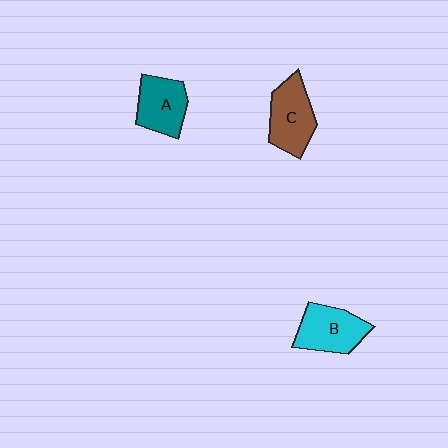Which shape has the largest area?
Shape C (brown).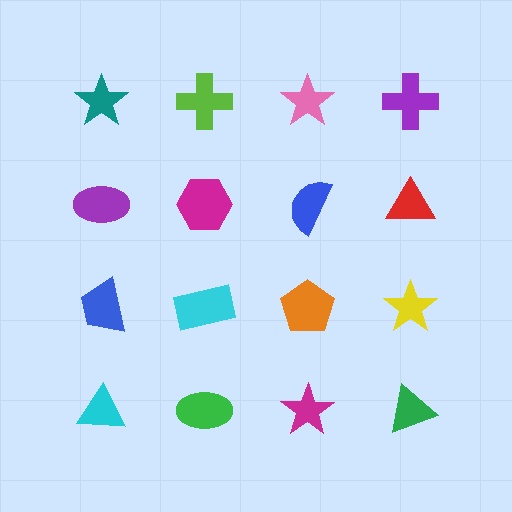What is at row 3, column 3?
An orange pentagon.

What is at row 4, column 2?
A green ellipse.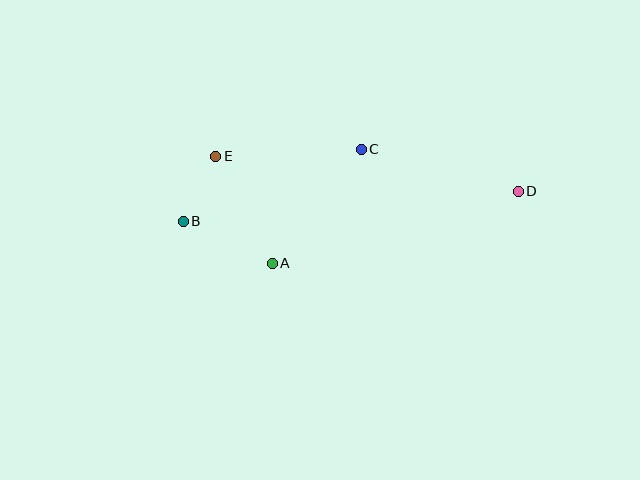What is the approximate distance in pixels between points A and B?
The distance between A and B is approximately 99 pixels.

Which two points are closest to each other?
Points B and E are closest to each other.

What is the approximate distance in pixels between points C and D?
The distance between C and D is approximately 162 pixels.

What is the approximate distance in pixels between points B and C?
The distance between B and C is approximately 192 pixels.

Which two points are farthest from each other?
Points B and D are farthest from each other.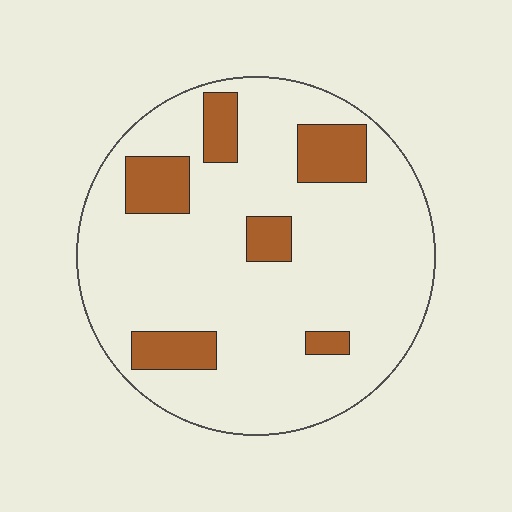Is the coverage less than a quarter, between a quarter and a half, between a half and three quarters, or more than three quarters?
Less than a quarter.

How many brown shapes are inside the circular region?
6.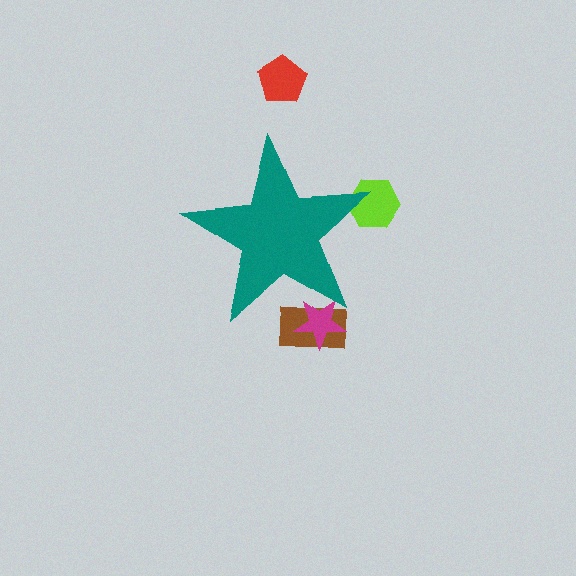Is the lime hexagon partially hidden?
Yes, the lime hexagon is partially hidden behind the teal star.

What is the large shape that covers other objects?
A teal star.